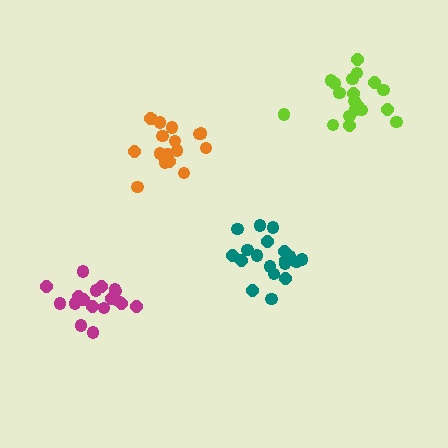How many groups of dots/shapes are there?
There are 4 groups.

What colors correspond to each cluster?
The clusters are colored: teal, orange, magenta, lime.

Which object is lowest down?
The magenta cluster is bottommost.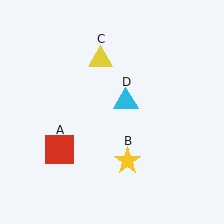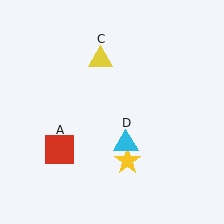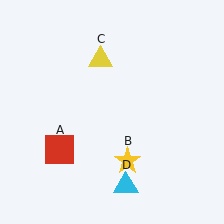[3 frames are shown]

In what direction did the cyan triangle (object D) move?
The cyan triangle (object D) moved down.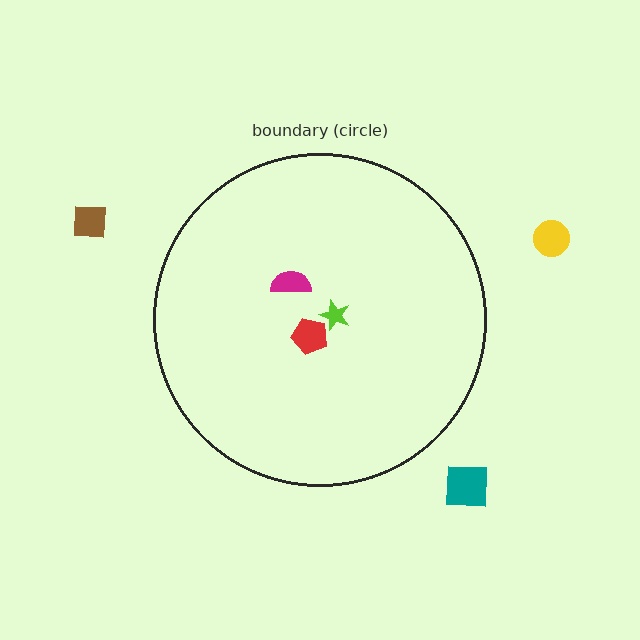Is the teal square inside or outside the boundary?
Outside.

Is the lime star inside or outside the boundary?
Inside.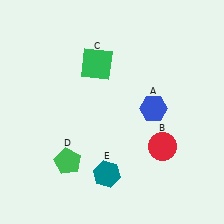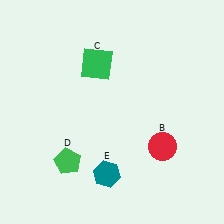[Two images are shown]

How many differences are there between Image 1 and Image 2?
There is 1 difference between the two images.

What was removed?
The blue hexagon (A) was removed in Image 2.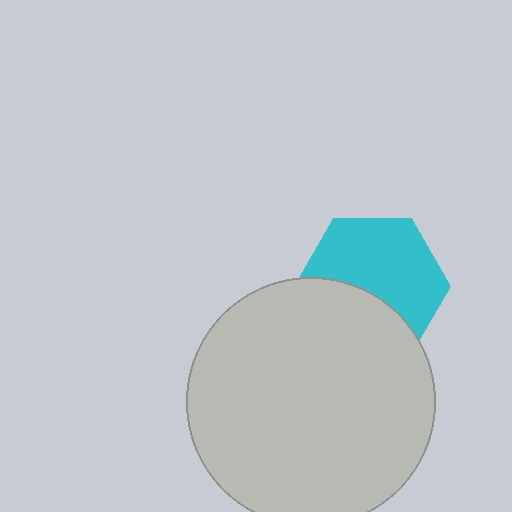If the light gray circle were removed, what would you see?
You would see the complete cyan hexagon.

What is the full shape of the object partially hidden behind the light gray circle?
The partially hidden object is a cyan hexagon.